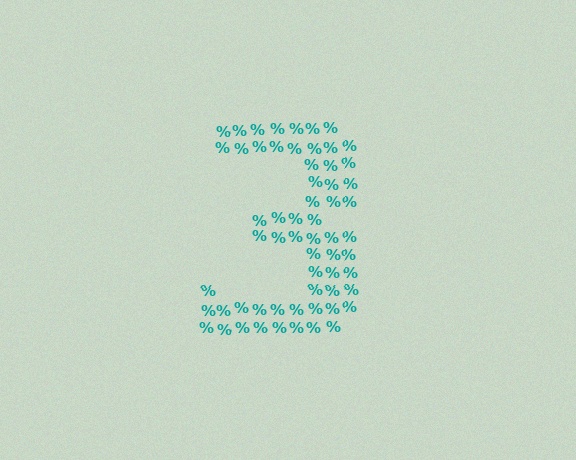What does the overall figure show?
The overall figure shows the digit 3.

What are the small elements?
The small elements are percent signs.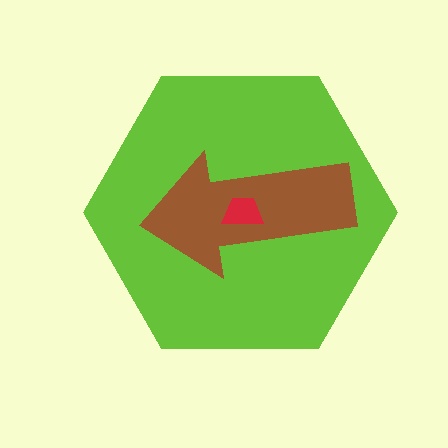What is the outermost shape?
The lime hexagon.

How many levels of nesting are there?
3.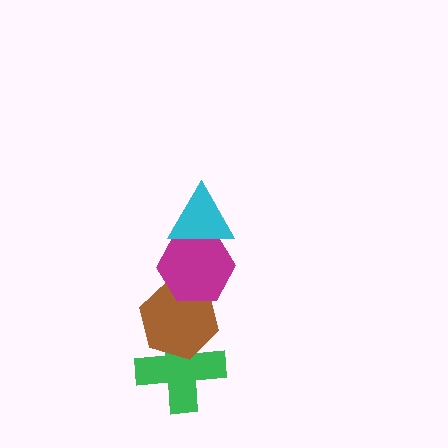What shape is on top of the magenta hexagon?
The cyan triangle is on top of the magenta hexagon.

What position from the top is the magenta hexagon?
The magenta hexagon is 2nd from the top.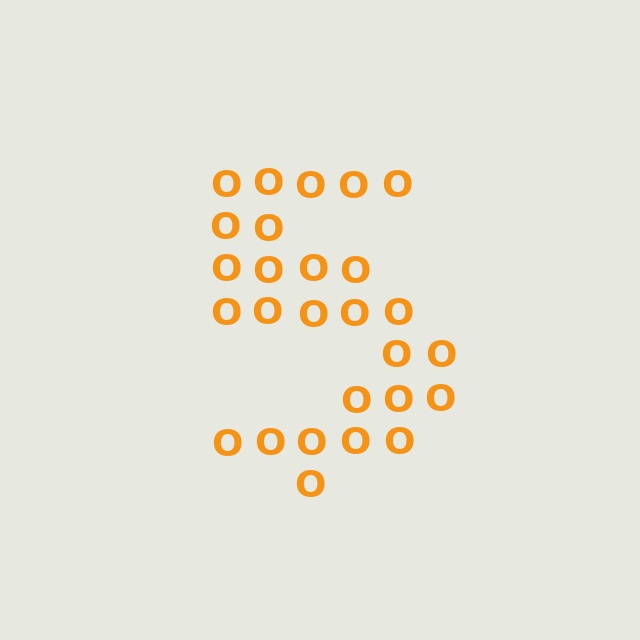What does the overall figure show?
The overall figure shows the digit 5.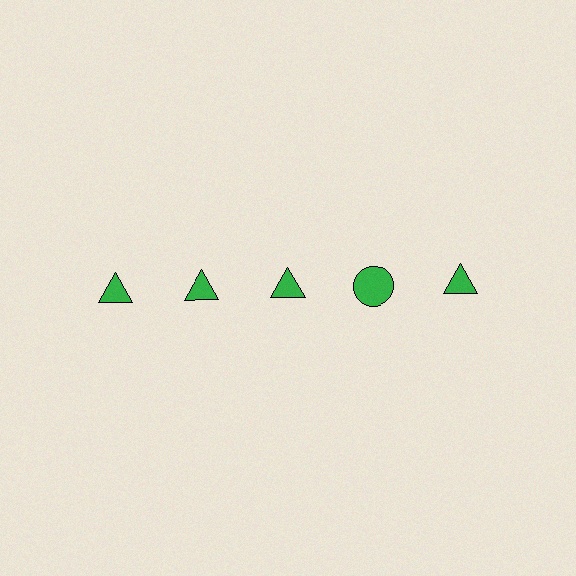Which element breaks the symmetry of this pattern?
The green circle in the top row, second from right column breaks the symmetry. All other shapes are green triangles.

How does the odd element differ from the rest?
It has a different shape: circle instead of triangle.